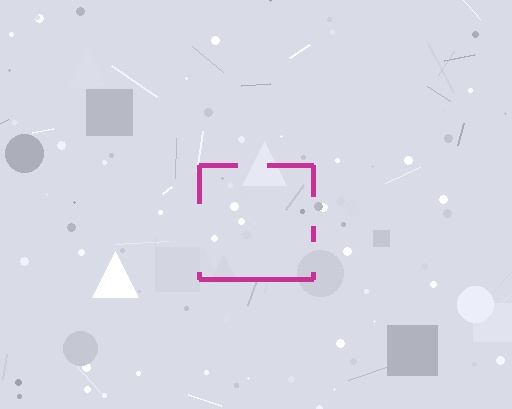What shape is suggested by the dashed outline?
The dashed outline suggests a square.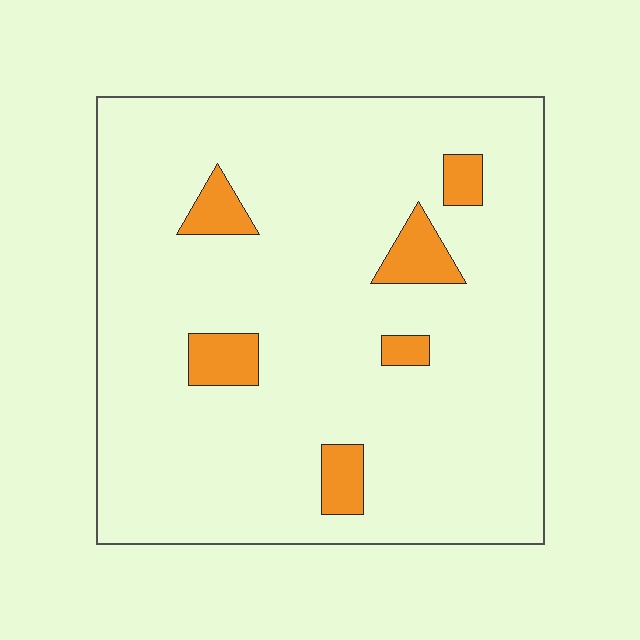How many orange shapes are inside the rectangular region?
6.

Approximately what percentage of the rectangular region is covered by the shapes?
Approximately 10%.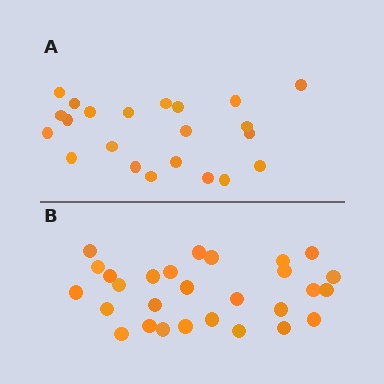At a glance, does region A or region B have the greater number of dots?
Region B (the bottom region) has more dots.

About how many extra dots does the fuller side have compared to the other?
Region B has about 6 more dots than region A.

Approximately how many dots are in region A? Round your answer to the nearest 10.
About 20 dots. (The exact count is 22, which rounds to 20.)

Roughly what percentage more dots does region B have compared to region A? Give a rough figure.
About 25% more.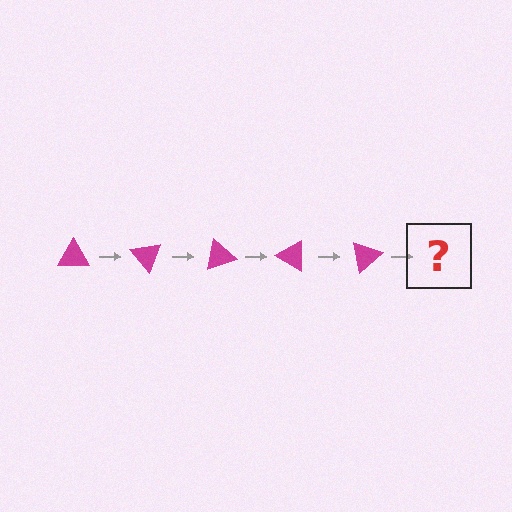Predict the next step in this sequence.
The next step is a magenta triangle rotated 250 degrees.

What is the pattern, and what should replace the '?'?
The pattern is that the triangle rotates 50 degrees each step. The '?' should be a magenta triangle rotated 250 degrees.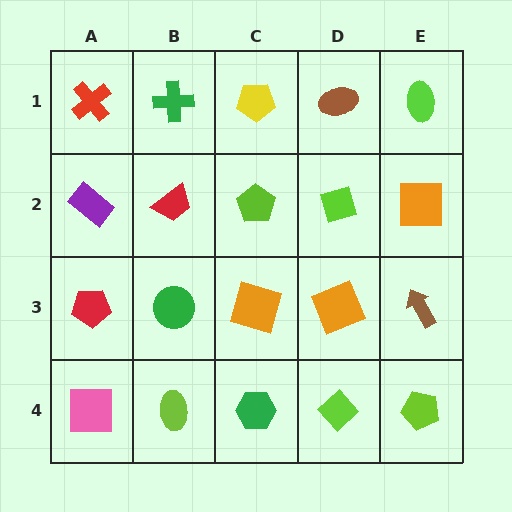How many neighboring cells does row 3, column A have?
3.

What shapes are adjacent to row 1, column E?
An orange square (row 2, column E), a brown ellipse (row 1, column D).